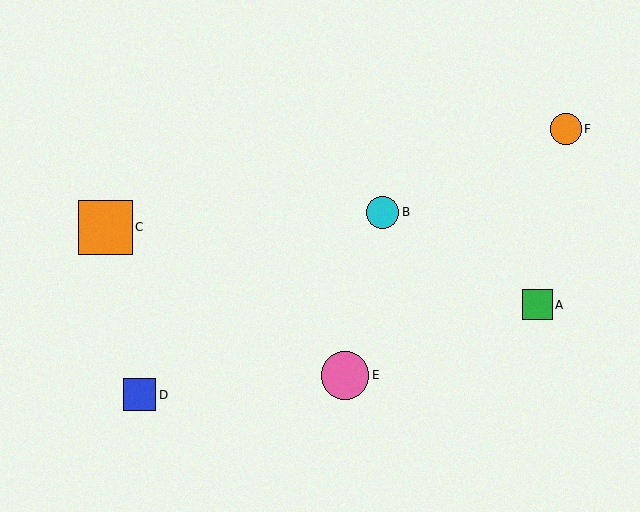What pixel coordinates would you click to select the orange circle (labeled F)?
Click at (566, 129) to select the orange circle F.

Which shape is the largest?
The orange square (labeled C) is the largest.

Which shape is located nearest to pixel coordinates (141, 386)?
The blue square (labeled D) at (140, 395) is nearest to that location.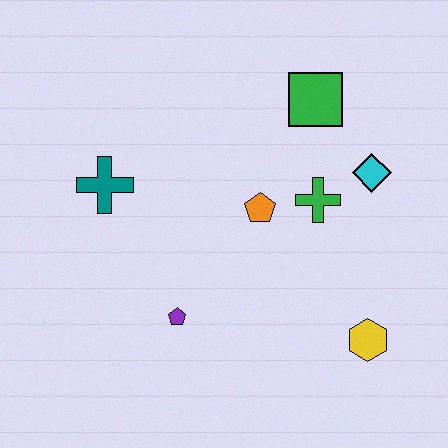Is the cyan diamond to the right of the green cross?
Yes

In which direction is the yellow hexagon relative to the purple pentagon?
The yellow hexagon is to the right of the purple pentagon.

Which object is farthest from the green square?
The purple pentagon is farthest from the green square.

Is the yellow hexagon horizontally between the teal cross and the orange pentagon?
No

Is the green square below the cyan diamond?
No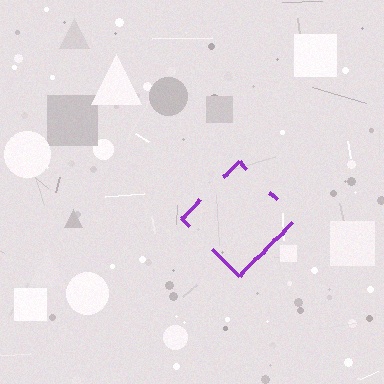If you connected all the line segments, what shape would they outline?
They would outline a diamond.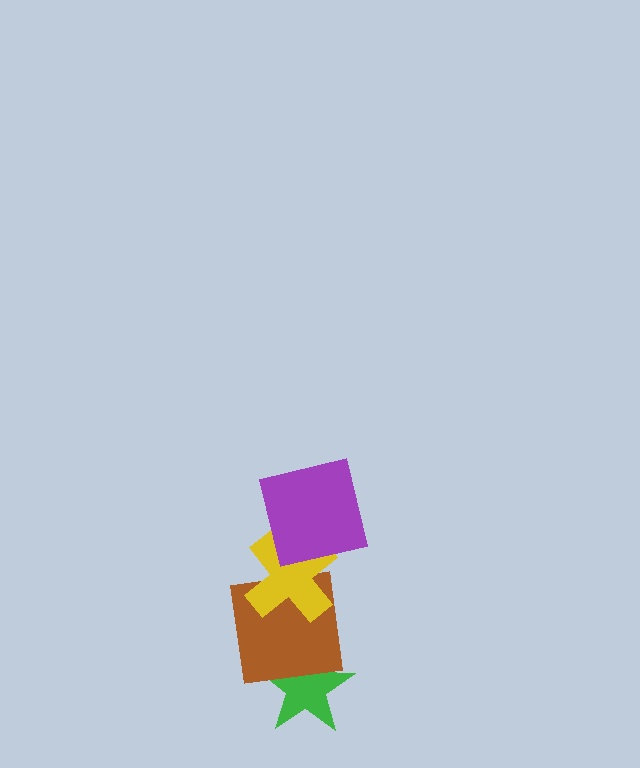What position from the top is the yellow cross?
The yellow cross is 2nd from the top.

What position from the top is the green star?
The green star is 4th from the top.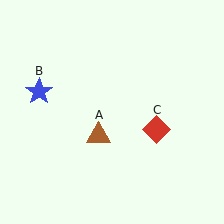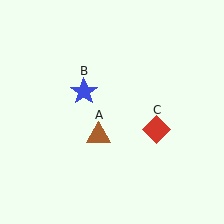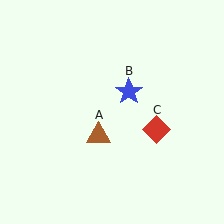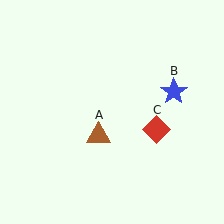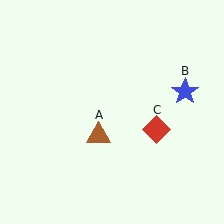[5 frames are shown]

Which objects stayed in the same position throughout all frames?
Brown triangle (object A) and red diamond (object C) remained stationary.